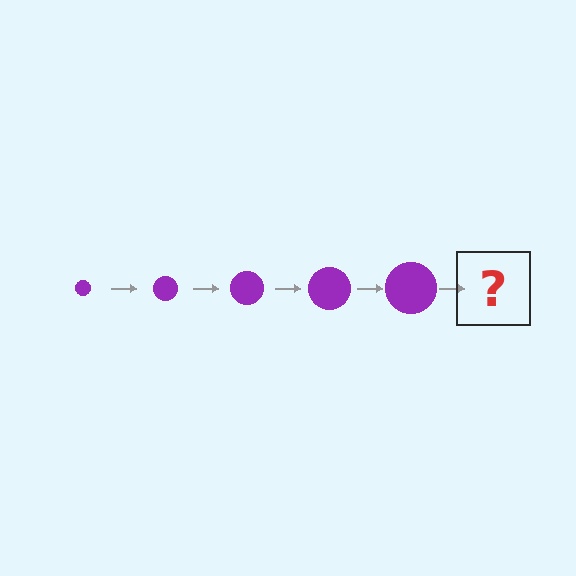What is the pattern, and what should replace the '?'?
The pattern is that the circle gets progressively larger each step. The '?' should be a purple circle, larger than the previous one.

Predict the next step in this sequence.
The next step is a purple circle, larger than the previous one.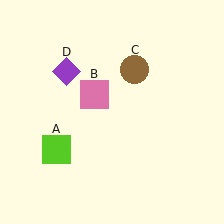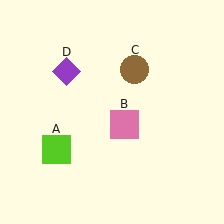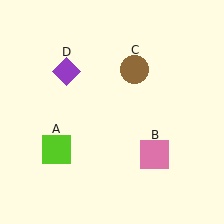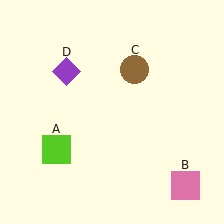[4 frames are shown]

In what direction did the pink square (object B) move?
The pink square (object B) moved down and to the right.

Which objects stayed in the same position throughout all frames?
Lime square (object A) and brown circle (object C) and purple diamond (object D) remained stationary.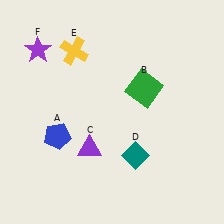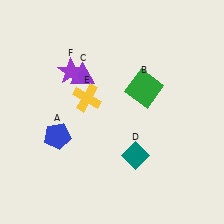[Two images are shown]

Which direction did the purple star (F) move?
The purple star (F) moved right.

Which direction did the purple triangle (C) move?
The purple triangle (C) moved up.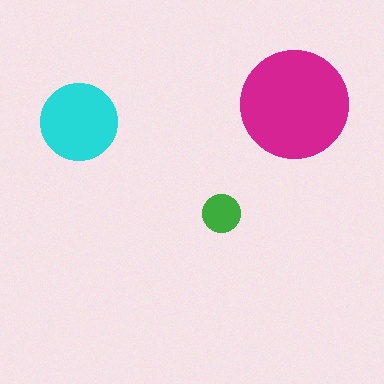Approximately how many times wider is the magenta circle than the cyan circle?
About 1.5 times wider.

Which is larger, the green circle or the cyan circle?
The cyan one.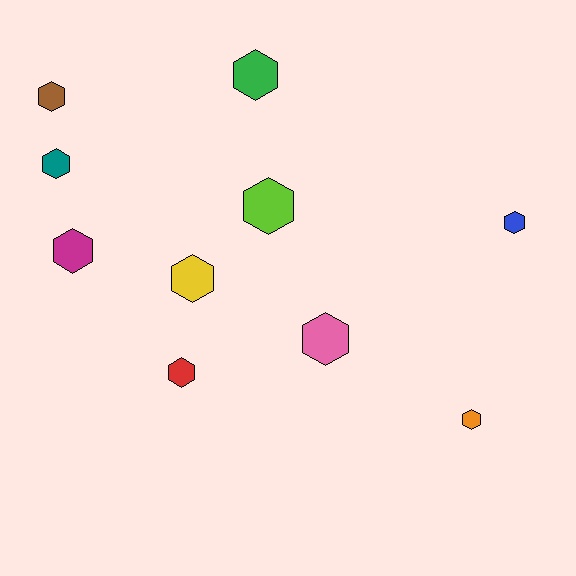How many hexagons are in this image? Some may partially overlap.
There are 10 hexagons.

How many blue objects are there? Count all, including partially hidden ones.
There is 1 blue object.